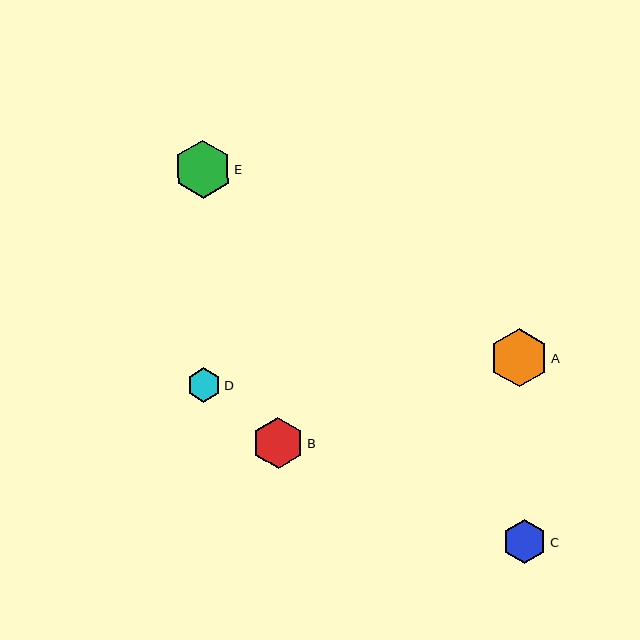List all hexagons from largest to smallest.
From largest to smallest: A, E, B, C, D.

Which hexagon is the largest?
Hexagon A is the largest with a size of approximately 58 pixels.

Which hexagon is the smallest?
Hexagon D is the smallest with a size of approximately 34 pixels.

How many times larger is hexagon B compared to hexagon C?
Hexagon B is approximately 1.2 times the size of hexagon C.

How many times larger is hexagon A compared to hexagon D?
Hexagon A is approximately 1.7 times the size of hexagon D.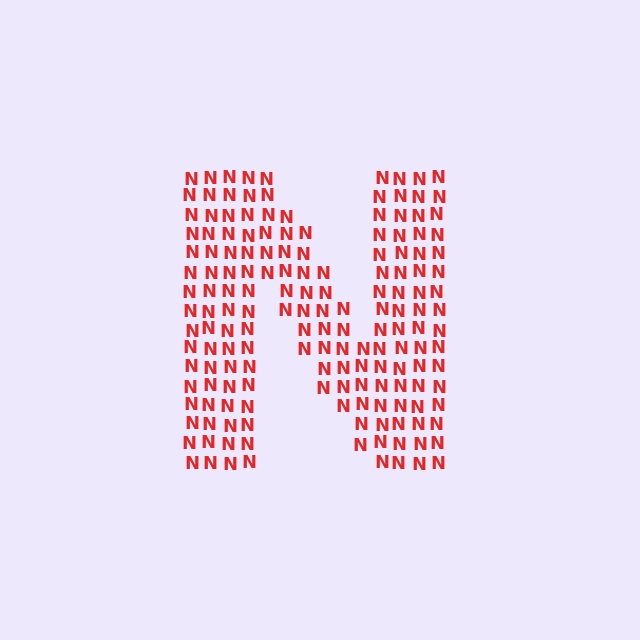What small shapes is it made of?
It is made of small letter N's.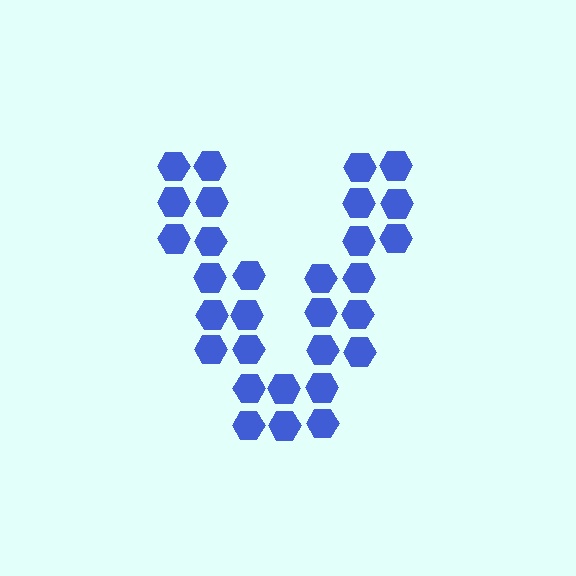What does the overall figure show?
The overall figure shows the letter V.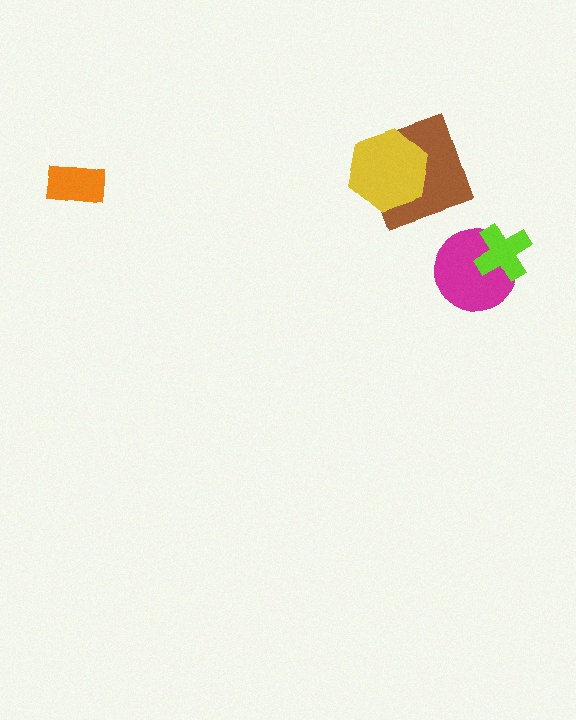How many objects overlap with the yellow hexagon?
1 object overlaps with the yellow hexagon.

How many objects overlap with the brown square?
1 object overlaps with the brown square.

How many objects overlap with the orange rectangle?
0 objects overlap with the orange rectangle.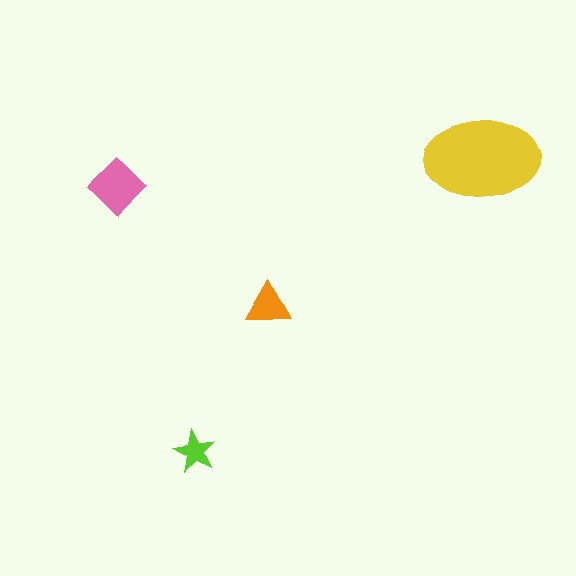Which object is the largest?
The yellow ellipse.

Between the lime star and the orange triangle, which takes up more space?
The orange triangle.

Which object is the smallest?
The lime star.